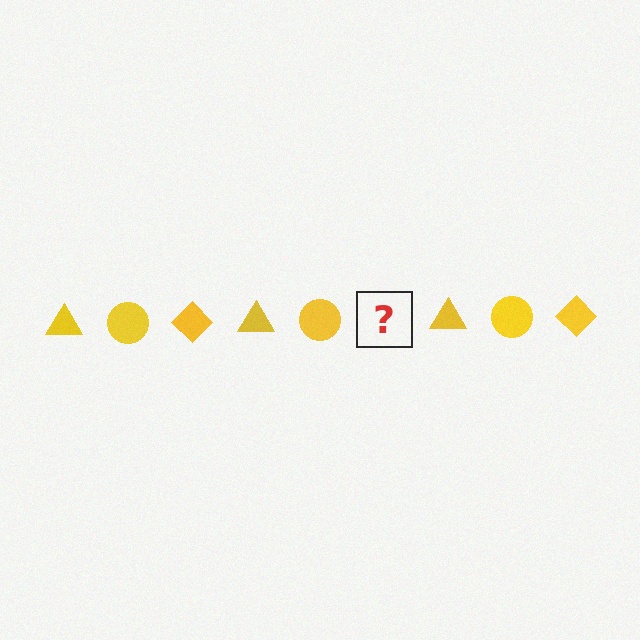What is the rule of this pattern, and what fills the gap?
The rule is that the pattern cycles through triangle, circle, diamond shapes in yellow. The gap should be filled with a yellow diamond.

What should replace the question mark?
The question mark should be replaced with a yellow diamond.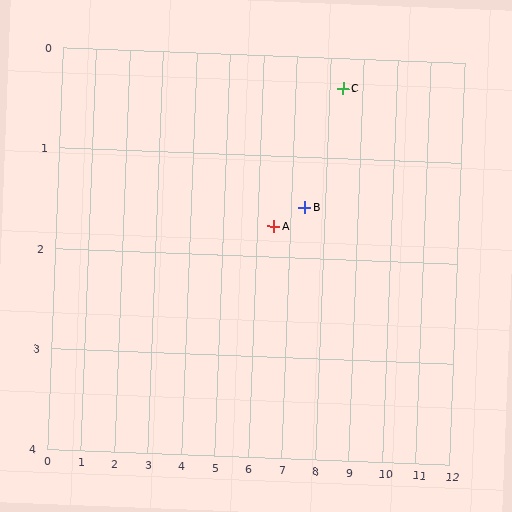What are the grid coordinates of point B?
Point B is at approximately (7.4, 1.5).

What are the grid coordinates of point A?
Point A is at approximately (6.5, 1.7).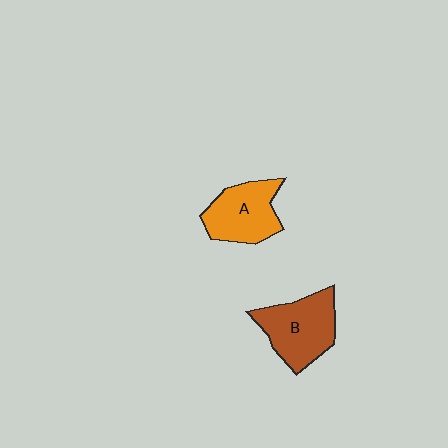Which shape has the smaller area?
Shape A (orange).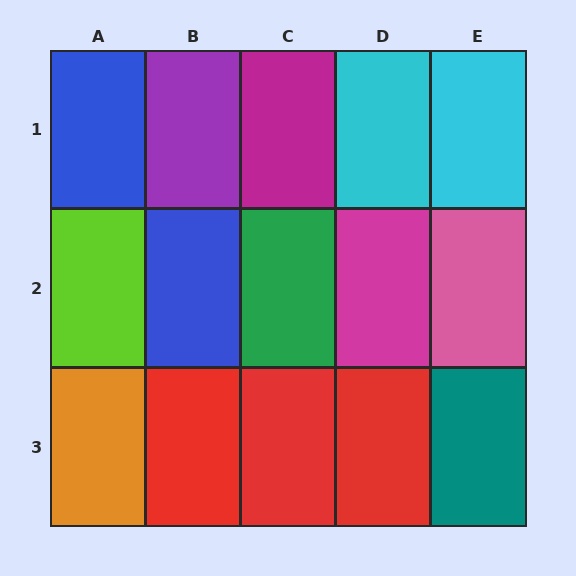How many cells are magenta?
2 cells are magenta.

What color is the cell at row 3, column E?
Teal.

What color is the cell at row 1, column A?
Blue.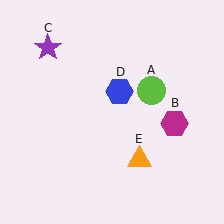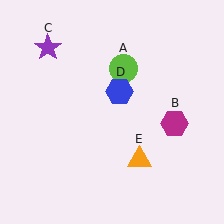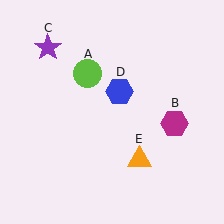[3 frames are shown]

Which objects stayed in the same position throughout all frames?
Magenta hexagon (object B) and purple star (object C) and blue hexagon (object D) and orange triangle (object E) remained stationary.